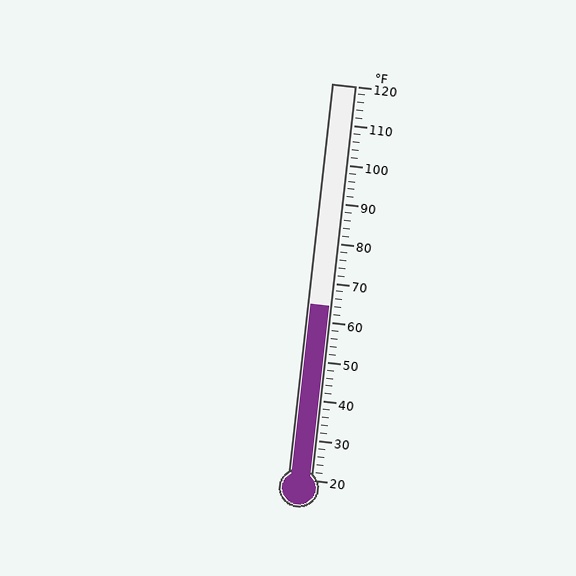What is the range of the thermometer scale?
The thermometer scale ranges from 20°F to 120°F.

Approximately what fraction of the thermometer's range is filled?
The thermometer is filled to approximately 45% of its range.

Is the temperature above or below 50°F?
The temperature is above 50°F.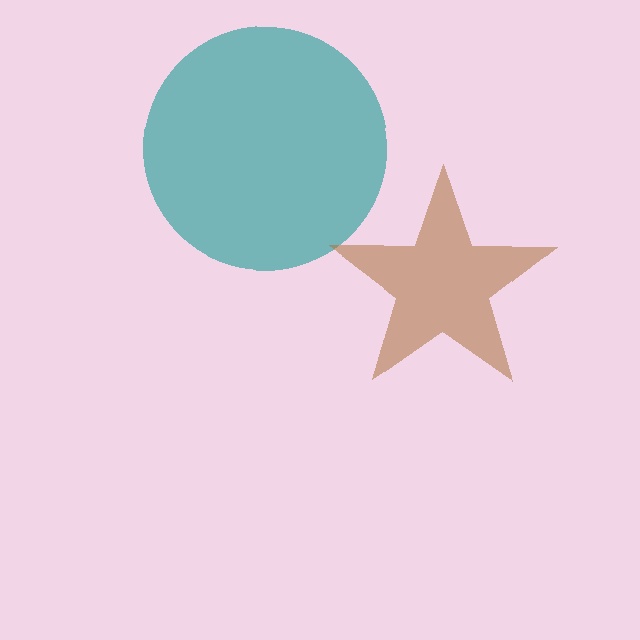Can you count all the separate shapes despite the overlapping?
Yes, there are 2 separate shapes.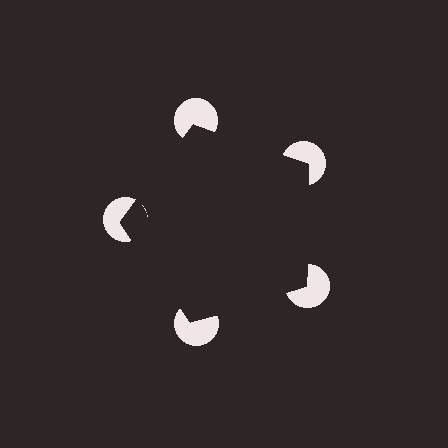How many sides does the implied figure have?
5 sides.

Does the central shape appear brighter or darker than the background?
It typically appears slightly darker than the background, even though no actual brightness change is drawn.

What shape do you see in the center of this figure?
An illusory pentagon — its edges are inferred from the aligned wedge cuts in the pac-man discs, not physically drawn.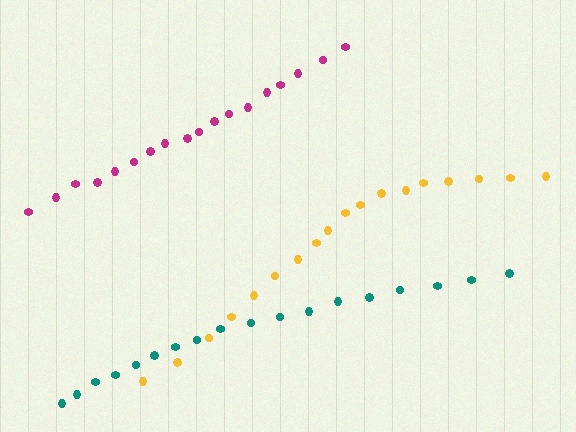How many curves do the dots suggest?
There are 3 distinct paths.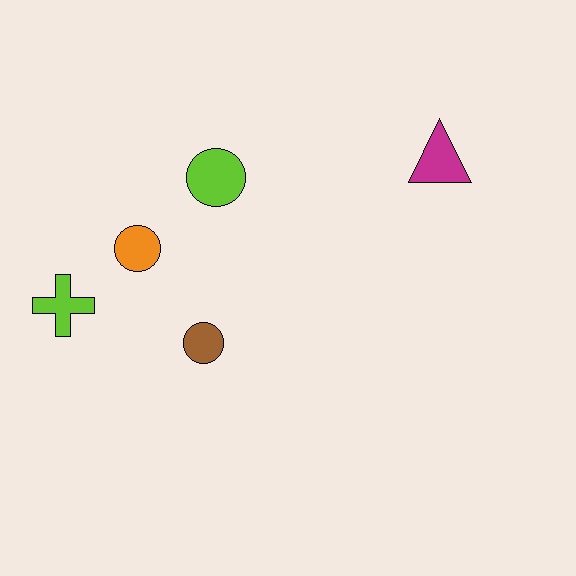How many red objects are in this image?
There are no red objects.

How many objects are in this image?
There are 5 objects.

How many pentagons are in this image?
There are no pentagons.